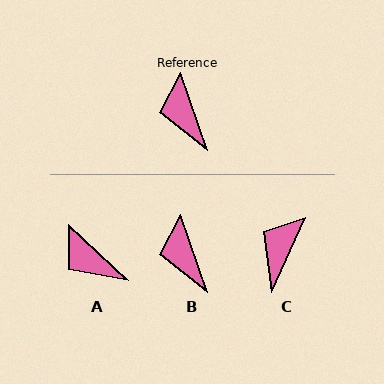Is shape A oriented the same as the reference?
No, it is off by about 28 degrees.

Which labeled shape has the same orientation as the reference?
B.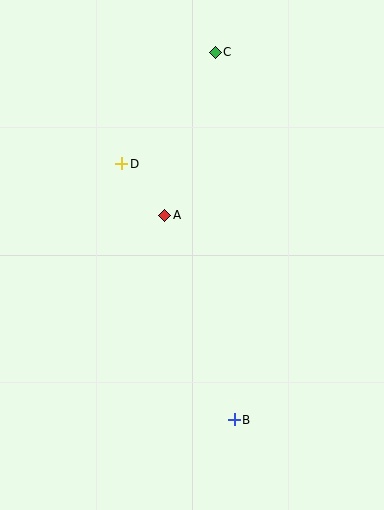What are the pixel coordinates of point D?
Point D is at (122, 164).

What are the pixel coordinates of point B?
Point B is at (234, 420).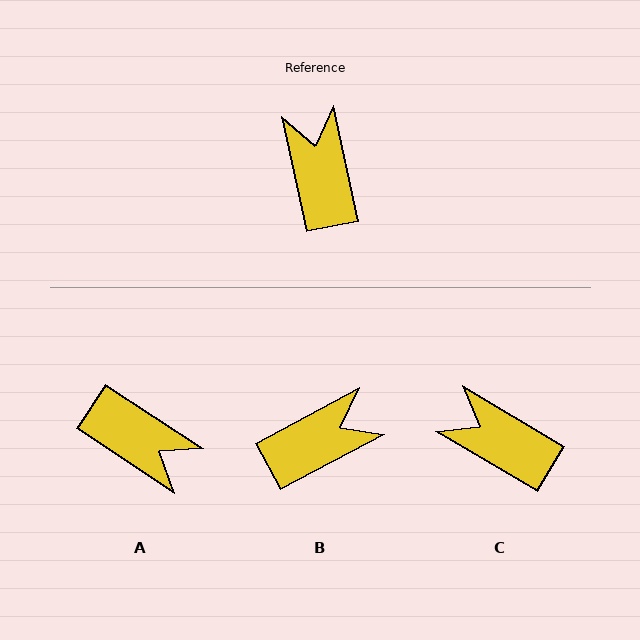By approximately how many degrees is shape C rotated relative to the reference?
Approximately 47 degrees counter-clockwise.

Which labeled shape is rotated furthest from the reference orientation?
A, about 135 degrees away.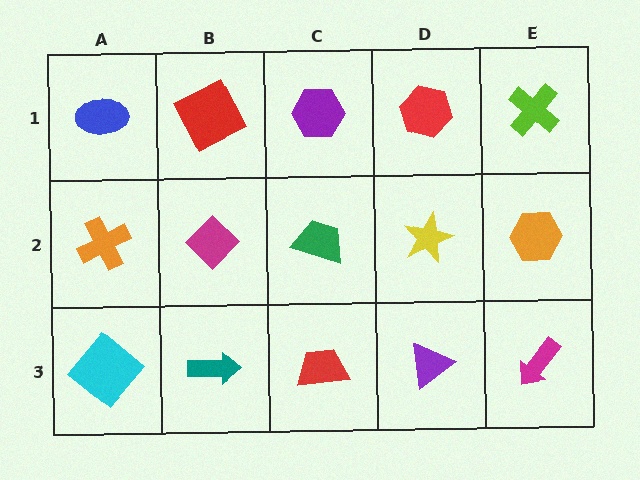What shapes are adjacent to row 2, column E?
A lime cross (row 1, column E), a magenta arrow (row 3, column E), a yellow star (row 2, column D).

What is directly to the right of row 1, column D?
A lime cross.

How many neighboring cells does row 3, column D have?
3.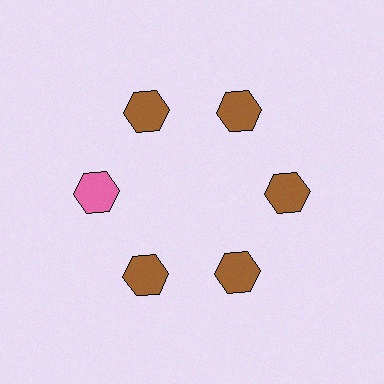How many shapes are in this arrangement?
There are 6 shapes arranged in a ring pattern.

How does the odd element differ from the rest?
It has a different color: pink instead of brown.